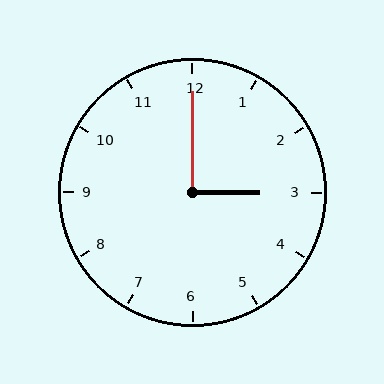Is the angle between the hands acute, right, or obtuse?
It is right.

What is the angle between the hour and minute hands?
Approximately 90 degrees.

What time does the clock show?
3:00.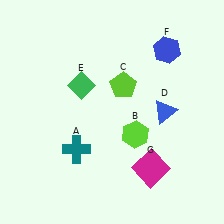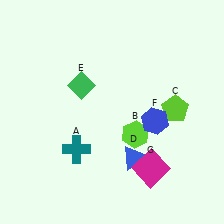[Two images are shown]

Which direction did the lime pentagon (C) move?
The lime pentagon (C) moved right.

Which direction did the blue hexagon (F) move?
The blue hexagon (F) moved down.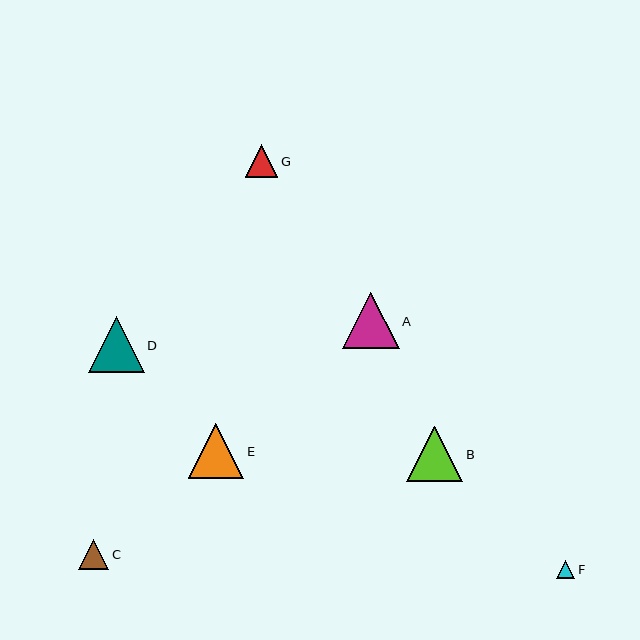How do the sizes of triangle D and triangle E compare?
Triangle D and triangle E are approximately the same size.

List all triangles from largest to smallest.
From largest to smallest: A, B, D, E, G, C, F.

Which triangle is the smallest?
Triangle F is the smallest with a size of approximately 18 pixels.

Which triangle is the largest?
Triangle A is the largest with a size of approximately 56 pixels.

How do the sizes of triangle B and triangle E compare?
Triangle B and triangle E are approximately the same size.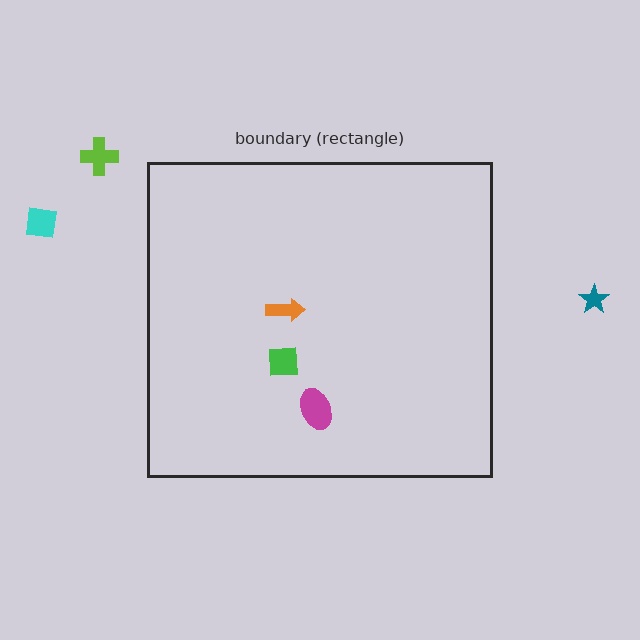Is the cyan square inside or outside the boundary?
Outside.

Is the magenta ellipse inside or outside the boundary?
Inside.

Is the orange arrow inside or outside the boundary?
Inside.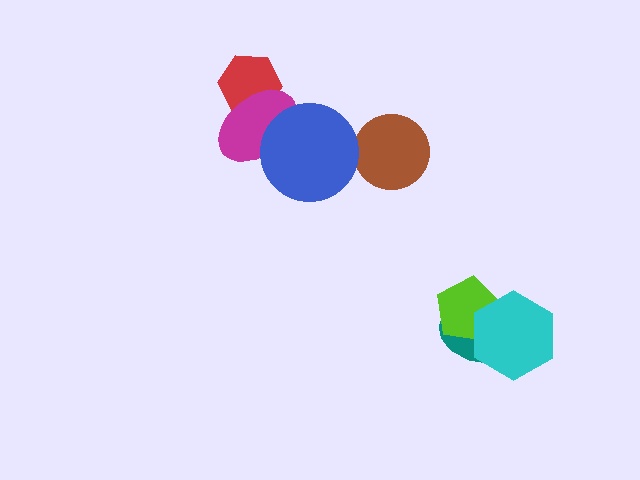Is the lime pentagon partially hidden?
Yes, it is partially covered by another shape.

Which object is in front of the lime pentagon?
The cyan hexagon is in front of the lime pentagon.